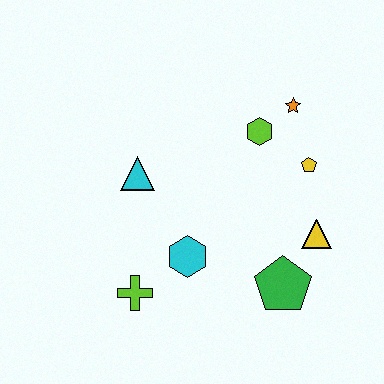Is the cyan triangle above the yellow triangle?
Yes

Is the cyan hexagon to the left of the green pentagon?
Yes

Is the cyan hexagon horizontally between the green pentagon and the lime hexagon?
No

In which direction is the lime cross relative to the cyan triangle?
The lime cross is below the cyan triangle.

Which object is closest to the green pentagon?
The yellow triangle is closest to the green pentagon.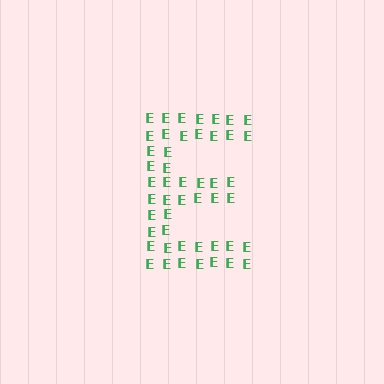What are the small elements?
The small elements are letter E's.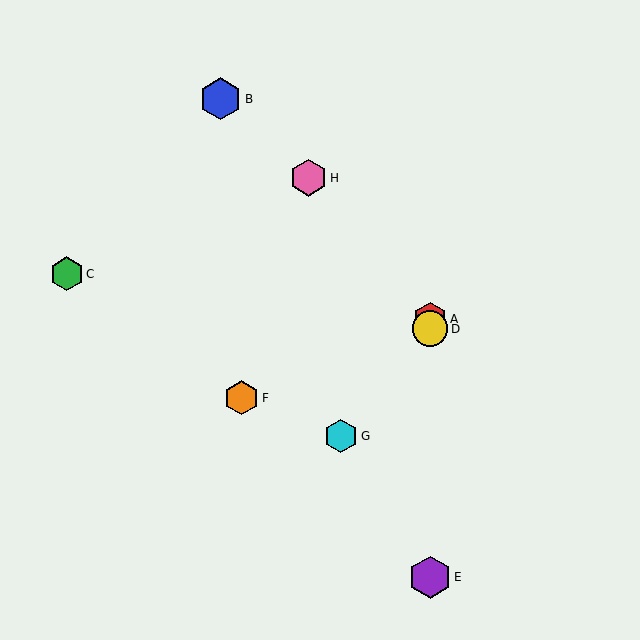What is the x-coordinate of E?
Object E is at x≈430.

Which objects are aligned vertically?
Objects A, D, E are aligned vertically.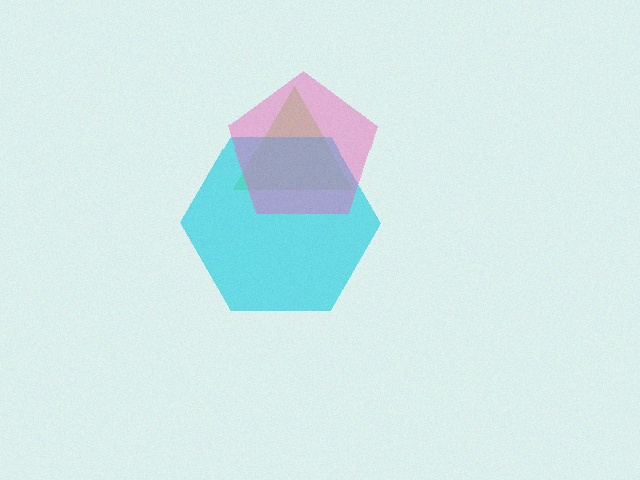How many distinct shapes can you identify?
There are 3 distinct shapes: a lime triangle, a cyan hexagon, a pink pentagon.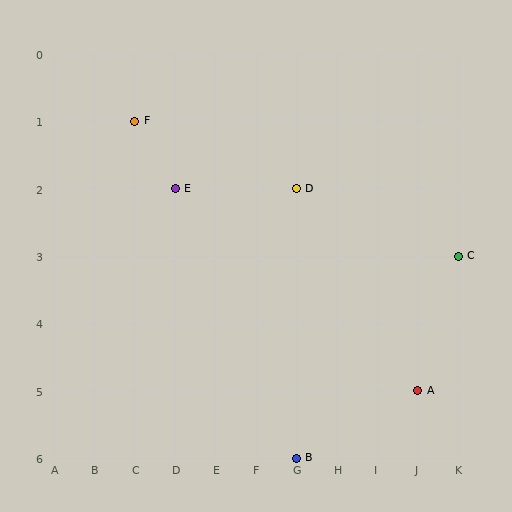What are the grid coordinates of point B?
Point B is at grid coordinates (G, 6).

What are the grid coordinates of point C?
Point C is at grid coordinates (K, 3).